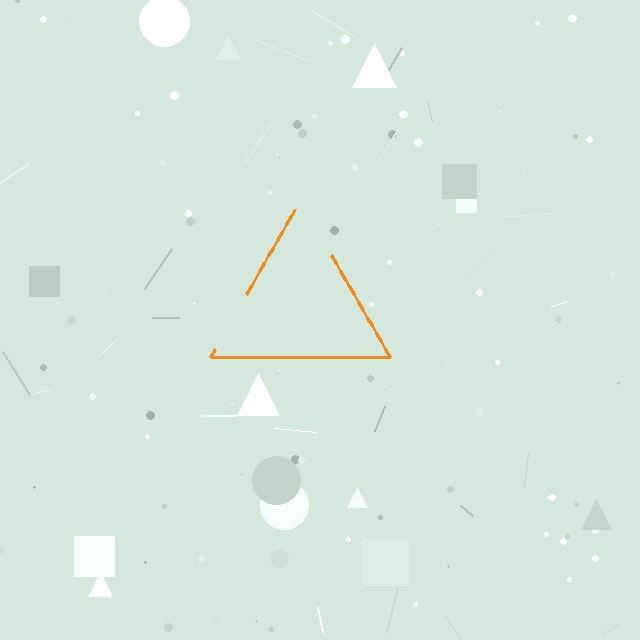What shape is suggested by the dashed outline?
The dashed outline suggests a triangle.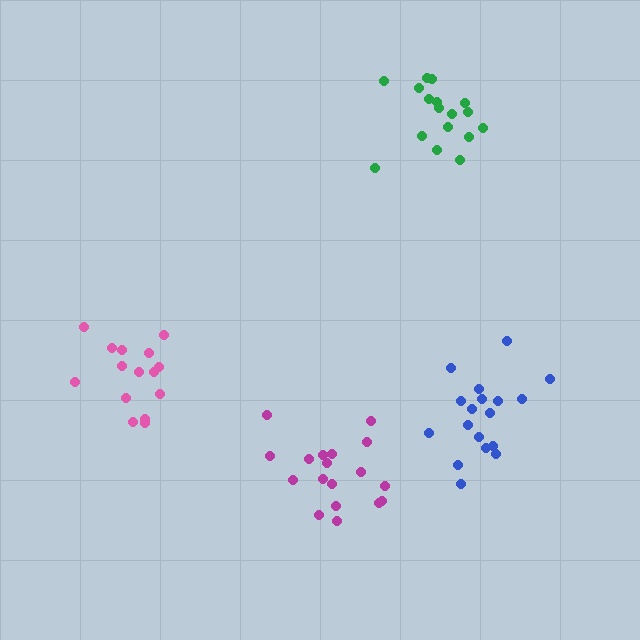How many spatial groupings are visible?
There are 4 spatial groupings.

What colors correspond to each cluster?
The clusters are colored: pink, magenta, green, blue.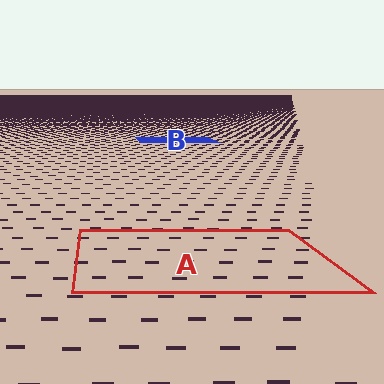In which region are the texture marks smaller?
The texture marks are smaller in region B, because it is farther away.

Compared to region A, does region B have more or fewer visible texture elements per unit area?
Region B has more texture elements per unit area — they are packed more densely because it is farther away.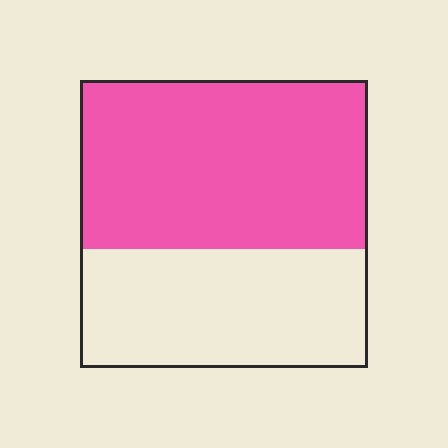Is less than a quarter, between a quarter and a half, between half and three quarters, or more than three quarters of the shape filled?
Between half and three quarters.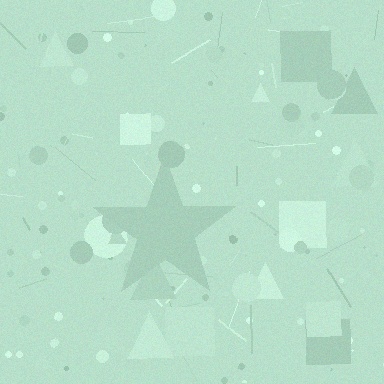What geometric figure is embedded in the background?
A star is embedded in the background.